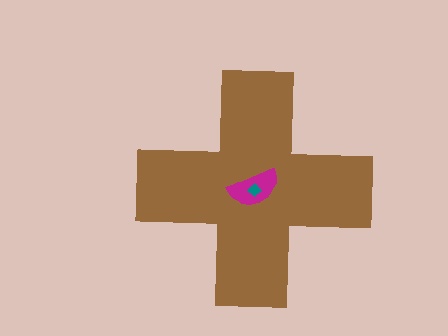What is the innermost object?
The teal diamond.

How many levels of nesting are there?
3.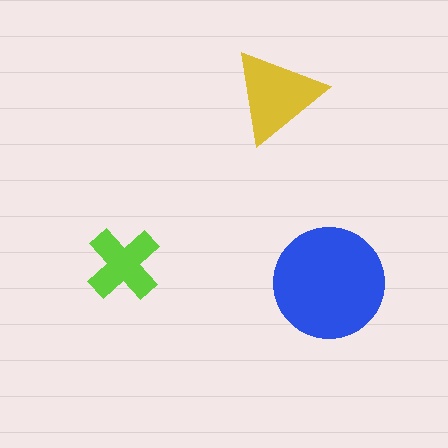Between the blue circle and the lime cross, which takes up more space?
The blue circle.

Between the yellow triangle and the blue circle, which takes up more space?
The blue circle.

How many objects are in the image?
There are 3 objects in the image.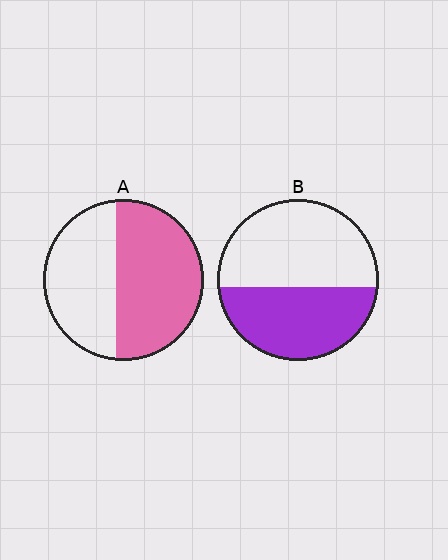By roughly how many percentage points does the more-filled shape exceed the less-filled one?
By roughly 10 percentage points (A over B).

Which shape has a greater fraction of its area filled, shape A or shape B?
Shape A.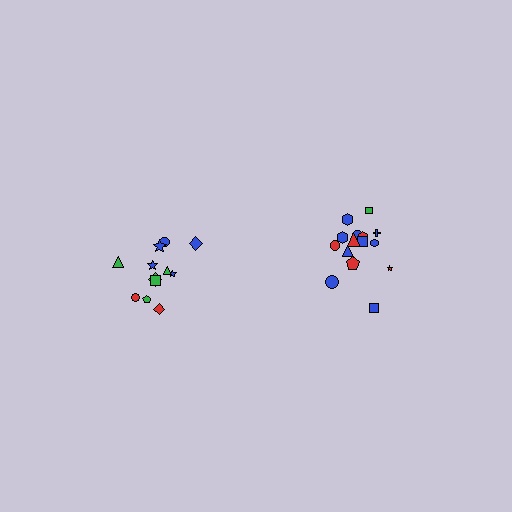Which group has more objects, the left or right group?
The right group.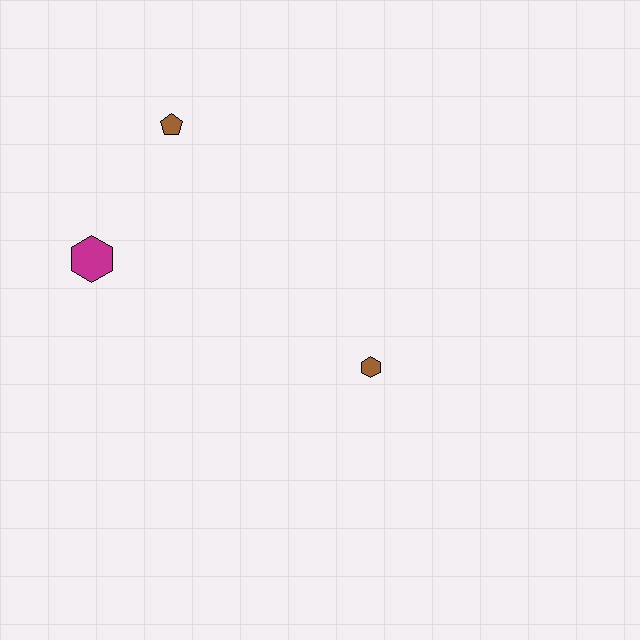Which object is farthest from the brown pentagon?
The brown hexagon is farthest from the brown pentagon.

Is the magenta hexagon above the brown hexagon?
Yes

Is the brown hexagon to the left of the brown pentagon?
No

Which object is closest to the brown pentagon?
The magenta hexagon is closest to the brown pentagon.